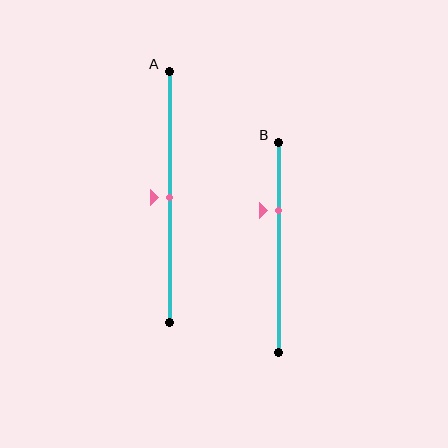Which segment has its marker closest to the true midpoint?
Segment A has its marker closest to the true midpoint.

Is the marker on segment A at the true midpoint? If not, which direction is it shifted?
Yes, the marker on segment A is at the true midpoint.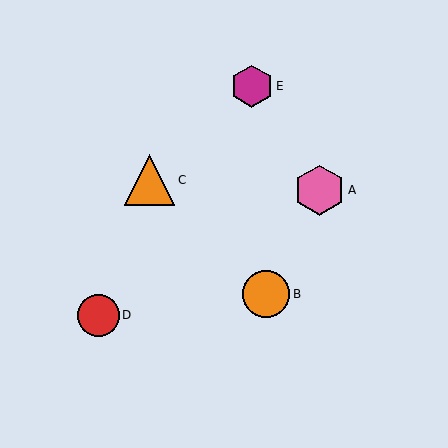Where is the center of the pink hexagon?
The center of the pink hexagon is at (319, 190).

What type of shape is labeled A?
Shape A is a pink hexagon.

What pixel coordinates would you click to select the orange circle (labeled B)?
Click at (266, 294) to select the orange circle B.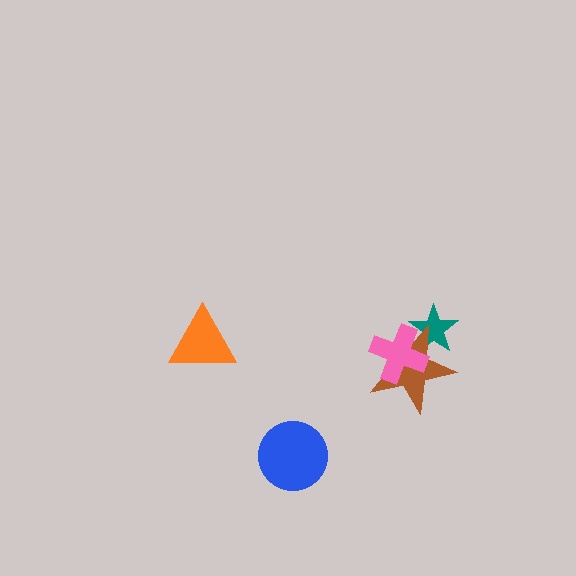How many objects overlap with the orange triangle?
0 objects overlap with the orange triangle.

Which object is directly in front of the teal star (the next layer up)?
The brown star is directly in front of the teal star.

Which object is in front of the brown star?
The pink cross is in front of the brown star.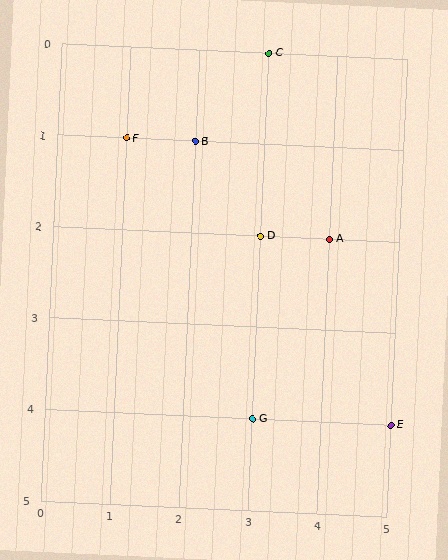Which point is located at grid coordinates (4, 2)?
Point A is at (4, 2).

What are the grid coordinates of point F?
Point F is at grid coordinates (1, 1).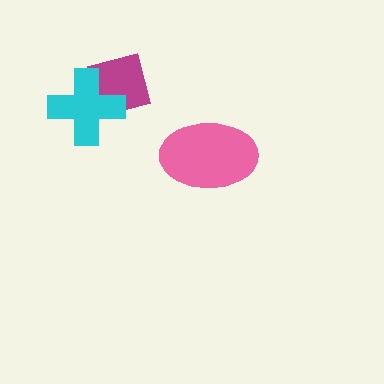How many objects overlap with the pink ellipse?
0 objects overlap with the pink ellipse.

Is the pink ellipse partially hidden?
No, no other shape covers it.